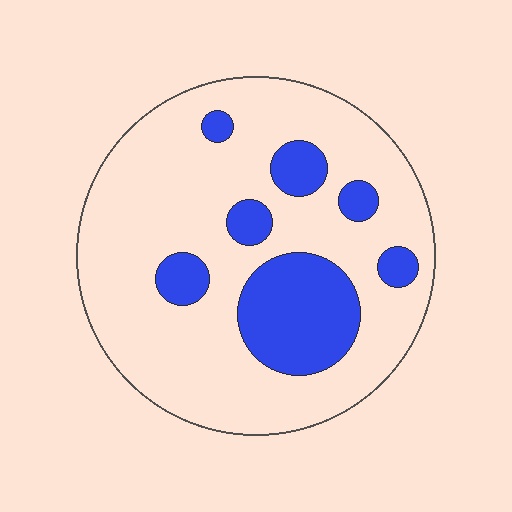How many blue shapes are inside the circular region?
7.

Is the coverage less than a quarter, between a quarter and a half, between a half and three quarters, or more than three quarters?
Less than a quarter.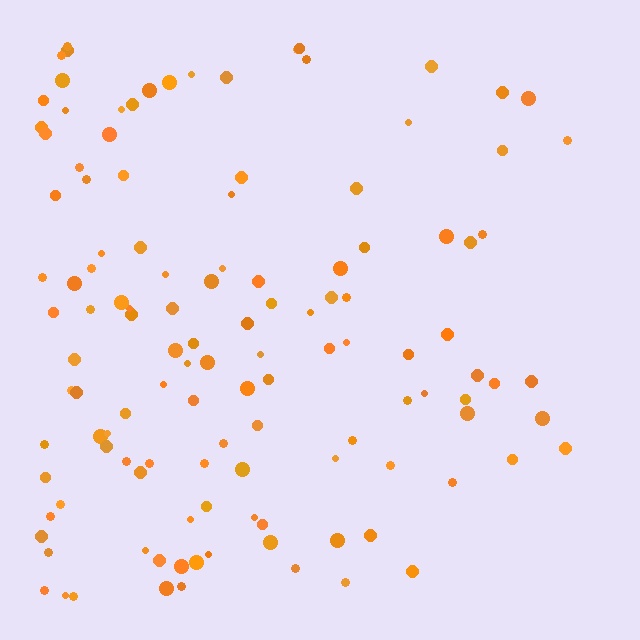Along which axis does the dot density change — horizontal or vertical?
Horizontal.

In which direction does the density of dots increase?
From right to left, with the left side densest.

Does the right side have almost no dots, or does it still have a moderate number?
Still a moderate number, just noticeably fewer than the left.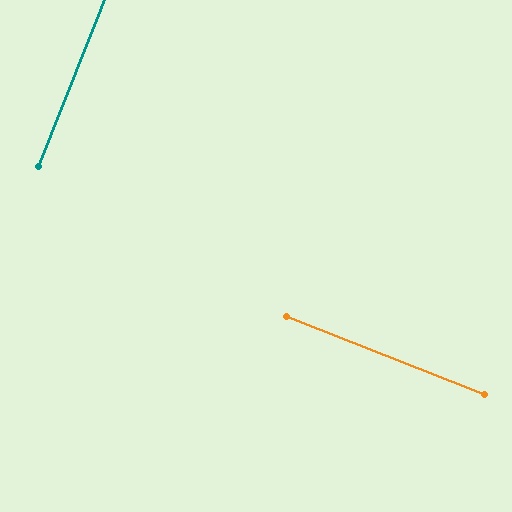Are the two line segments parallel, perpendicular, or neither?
Perpendicular — they meet at approximately 90°.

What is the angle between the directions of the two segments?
Approximately 90 degrees.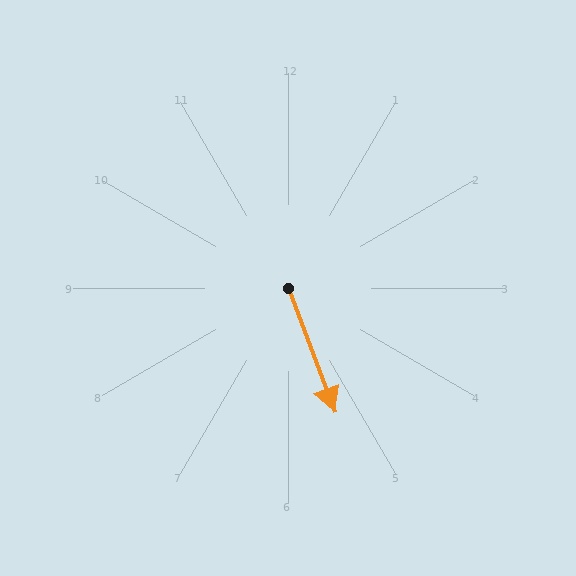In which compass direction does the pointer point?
South.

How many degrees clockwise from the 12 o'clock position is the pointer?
Approximately 160 degrees.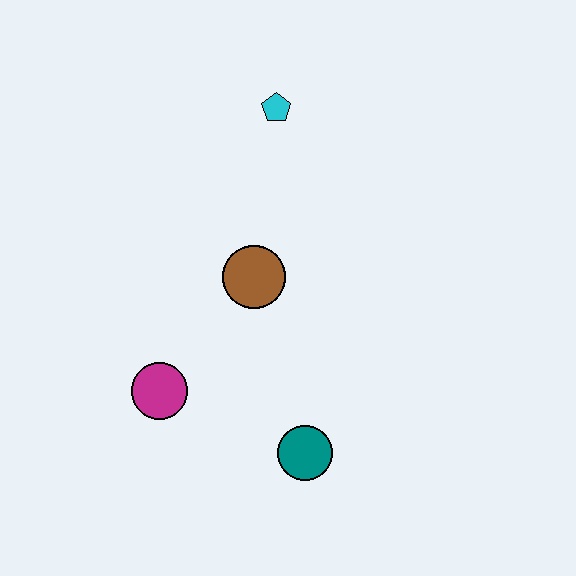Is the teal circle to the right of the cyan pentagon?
Yes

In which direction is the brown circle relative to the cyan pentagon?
The brown circle is below the cyan pentagon.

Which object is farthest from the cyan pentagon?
The teal circle is farthest from the cyan pentagon.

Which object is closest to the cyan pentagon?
The brown circle is closest to the cyan pentagon.